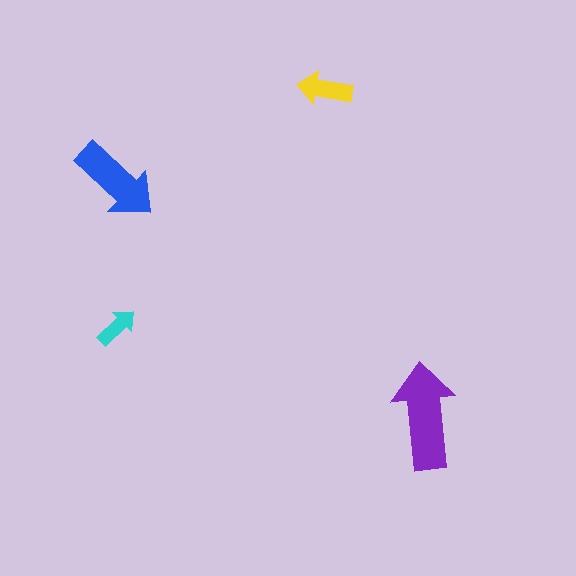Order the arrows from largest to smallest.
the purple one, the blue one, the yellow one, the cyan one.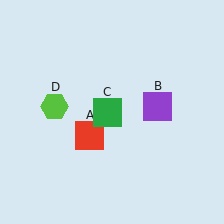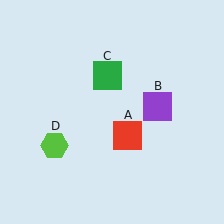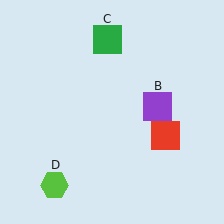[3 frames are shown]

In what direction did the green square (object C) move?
The green square (object C) moved up.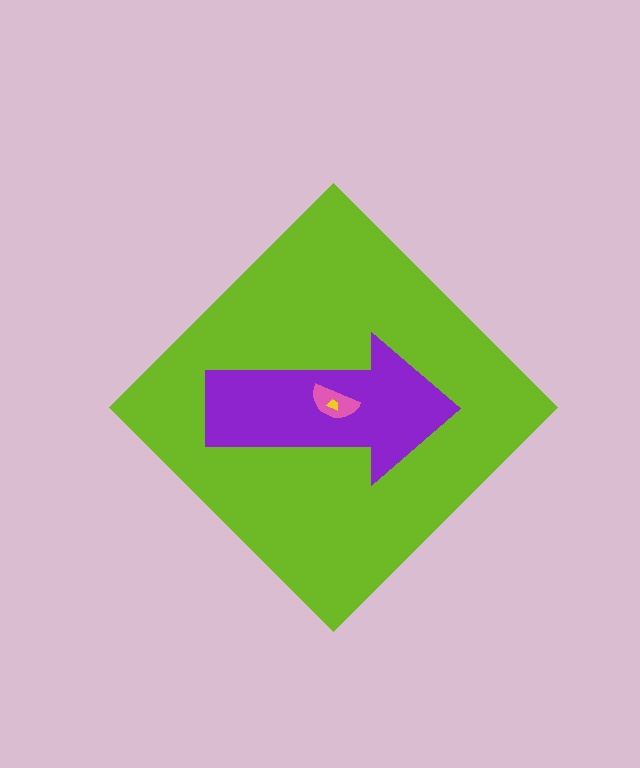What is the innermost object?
The yellow trapezoid.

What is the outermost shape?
The lime diamond.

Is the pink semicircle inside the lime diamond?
Yes.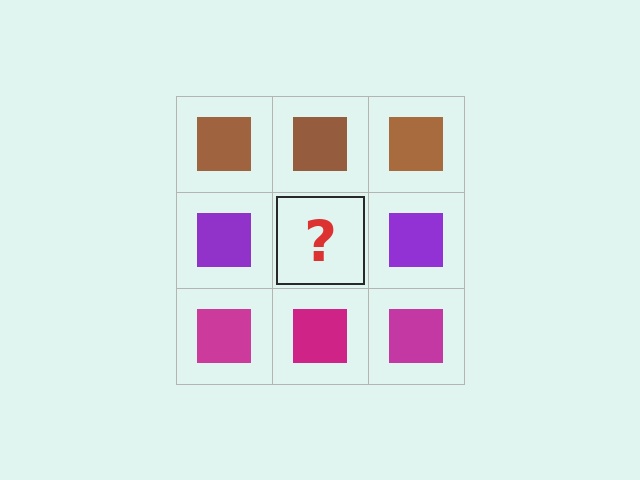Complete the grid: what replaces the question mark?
The question mark should be replaced with a purple square.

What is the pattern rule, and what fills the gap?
The rule is that each row has a consistent color. The gap should be filled with a purple square.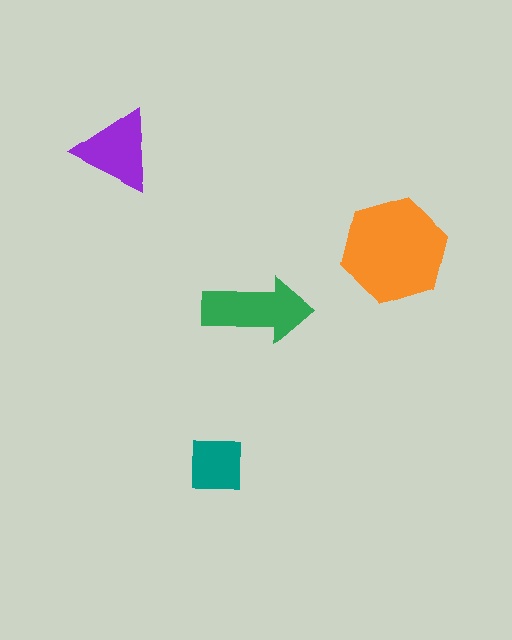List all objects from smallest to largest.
The teal square, the purple triangle, the green arrow, the orange hexagon.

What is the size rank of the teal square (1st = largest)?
4th.